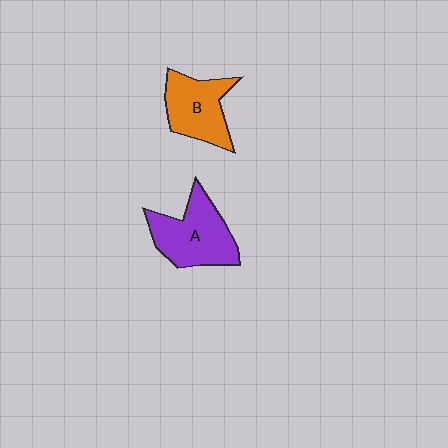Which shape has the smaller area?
Shape B (orange).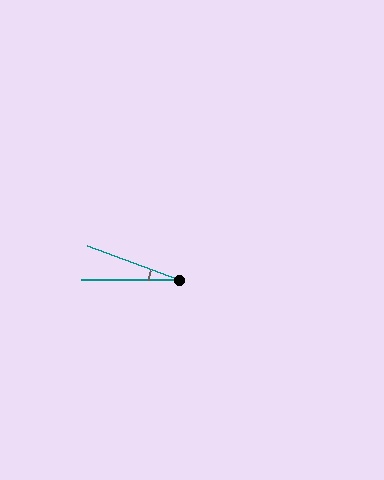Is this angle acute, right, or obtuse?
It is acute.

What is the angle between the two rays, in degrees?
Approximately 21 degrees.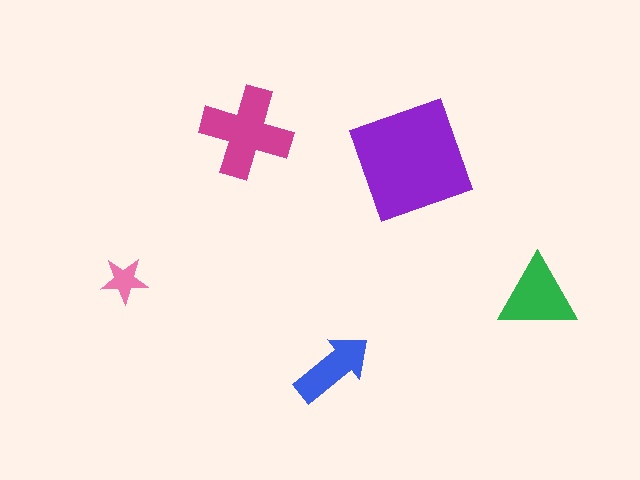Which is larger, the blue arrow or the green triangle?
The green triangle.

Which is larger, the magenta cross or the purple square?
The purple square.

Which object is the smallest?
The pink star.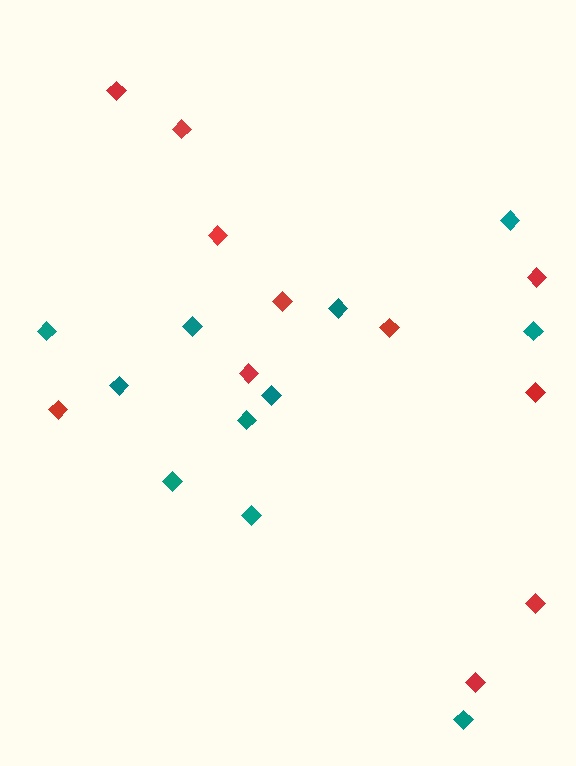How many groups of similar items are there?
There are 2 groups: one group of red diamonds (11) and one group of teal diamonds (11).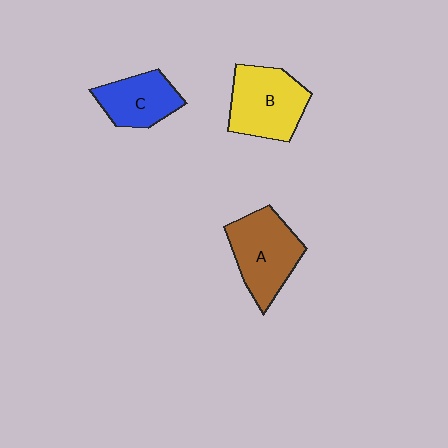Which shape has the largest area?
Shape A (brown).